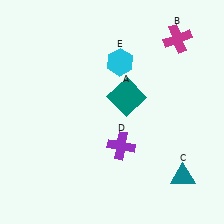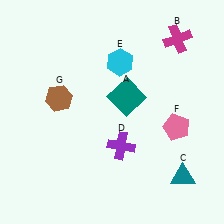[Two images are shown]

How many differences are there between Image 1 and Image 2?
There are 2 differences between the two images.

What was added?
A pink pentagon (F), a brown hexagon (G) were added in Image 2.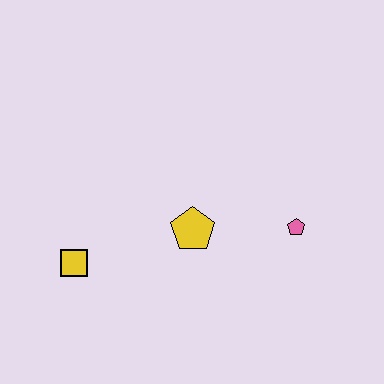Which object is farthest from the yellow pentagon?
The yellow square is farthest from the yellow pentagon.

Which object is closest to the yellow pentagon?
The pink pentagon is closest to the yellow pentagon.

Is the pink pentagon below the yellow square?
No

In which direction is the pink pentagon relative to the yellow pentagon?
The pink pentagon is to the right of the yellow pentagon.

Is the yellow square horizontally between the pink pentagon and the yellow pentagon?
No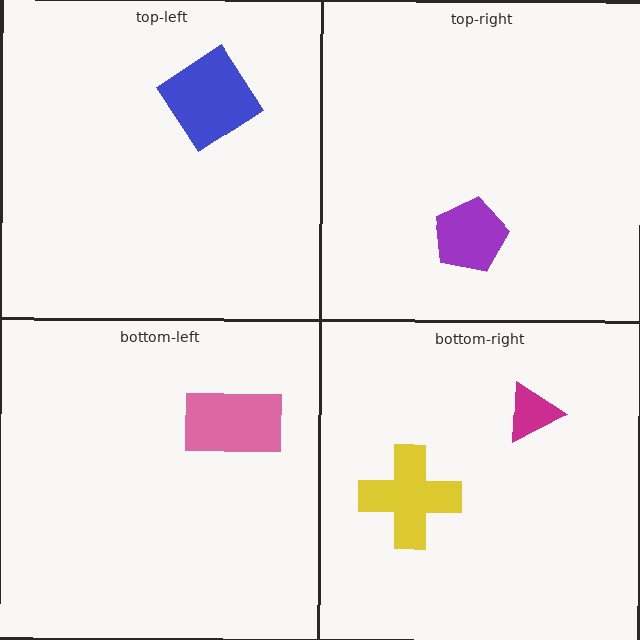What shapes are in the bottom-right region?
The magenta triangle, the yellow cross.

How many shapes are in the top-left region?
1.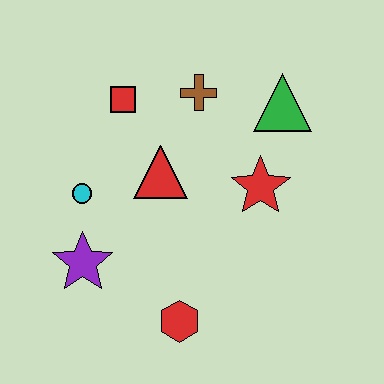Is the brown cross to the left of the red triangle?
No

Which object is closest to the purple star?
The cyan circle is closest to the purple star.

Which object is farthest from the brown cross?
The red hexagon is farthest from the brown cross.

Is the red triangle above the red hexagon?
Yes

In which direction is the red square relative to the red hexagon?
The red square is above the red hexagon.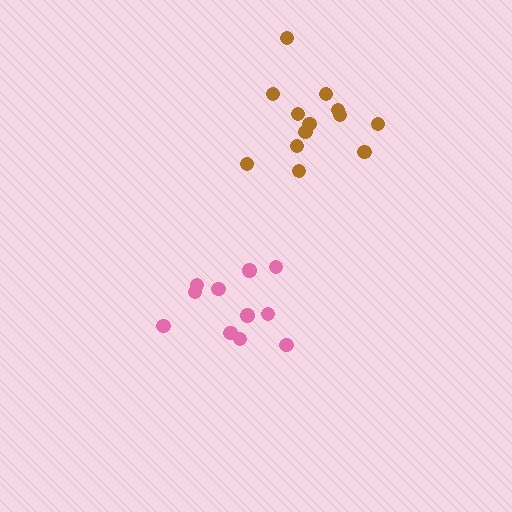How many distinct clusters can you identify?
There are 2 distinct clusters.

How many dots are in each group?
Group 1: 11 dots, Group 2: 13 dots (24 total).